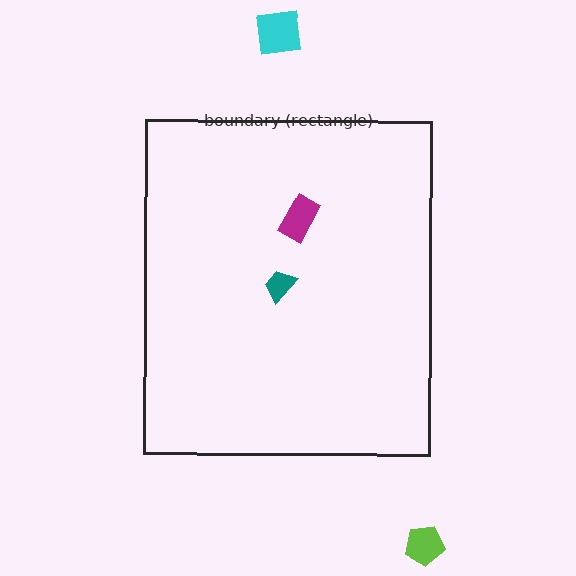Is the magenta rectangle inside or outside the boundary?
Inside.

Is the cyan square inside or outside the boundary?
Outside.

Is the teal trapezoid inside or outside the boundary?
Inside.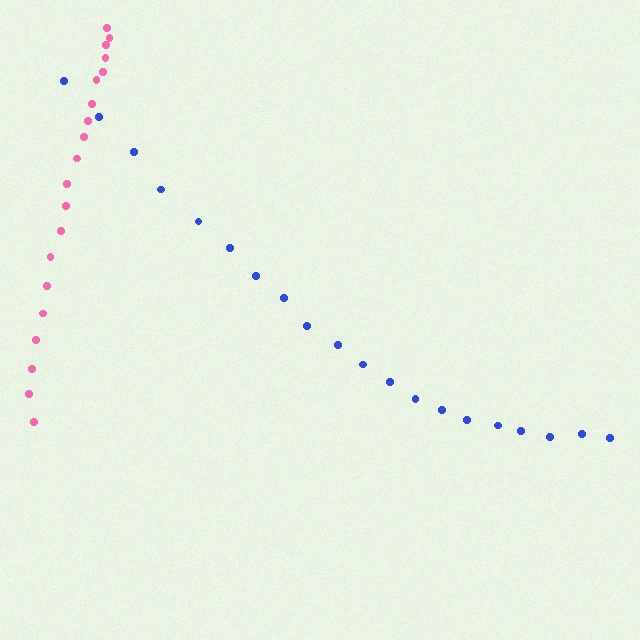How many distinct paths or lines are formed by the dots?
There are 2 distinct paths.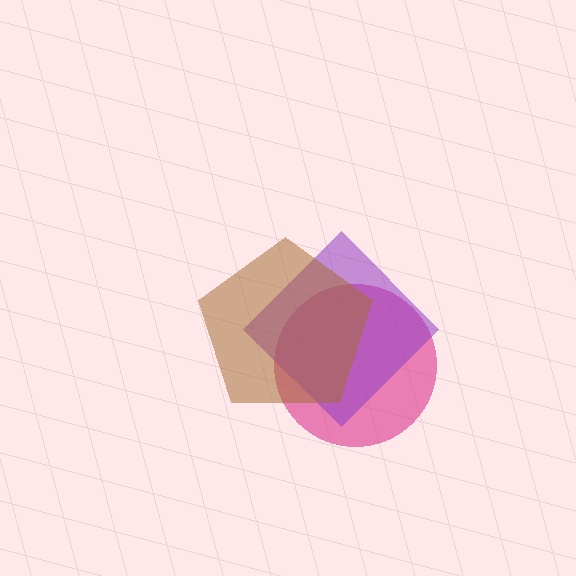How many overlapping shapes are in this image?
There are 3 overlapping shapes in the image.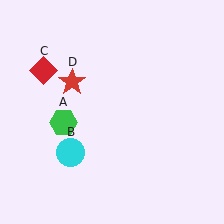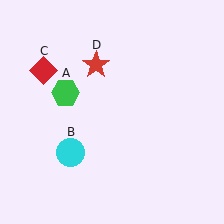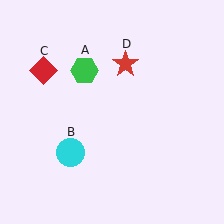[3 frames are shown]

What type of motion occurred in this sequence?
The green hexagon (object A), red star (object D) rotated clockwise around the center of the scene.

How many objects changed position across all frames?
2 objects changed position: green hexagon (object A), red star (object D).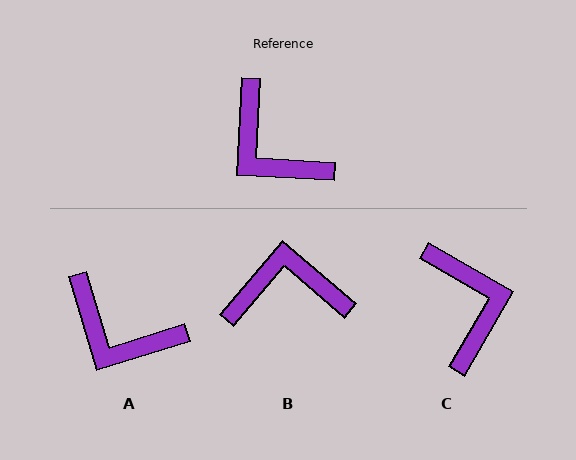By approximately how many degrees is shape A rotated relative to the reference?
Approximately 20 degrees counter-clockwise.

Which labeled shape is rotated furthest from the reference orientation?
C, about 153 degrees away.